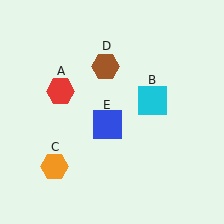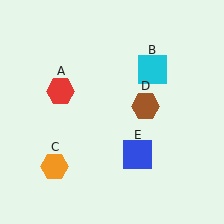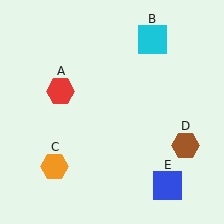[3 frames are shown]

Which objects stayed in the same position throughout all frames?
Red hexagon (object A) and orange hexagon (object C) remained stationary.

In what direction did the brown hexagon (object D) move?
The brown hexagon (object D) moved down and to the right.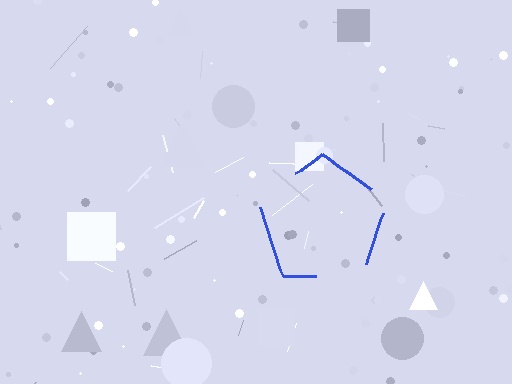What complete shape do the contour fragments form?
The contour fragments form a pentagon.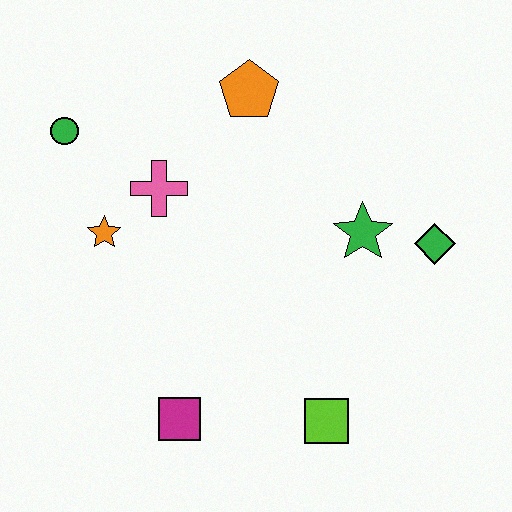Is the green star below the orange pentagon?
Yes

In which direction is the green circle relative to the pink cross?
The green circle is to the left of the pink cross.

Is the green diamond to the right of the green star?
Yes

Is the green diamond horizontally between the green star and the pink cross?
No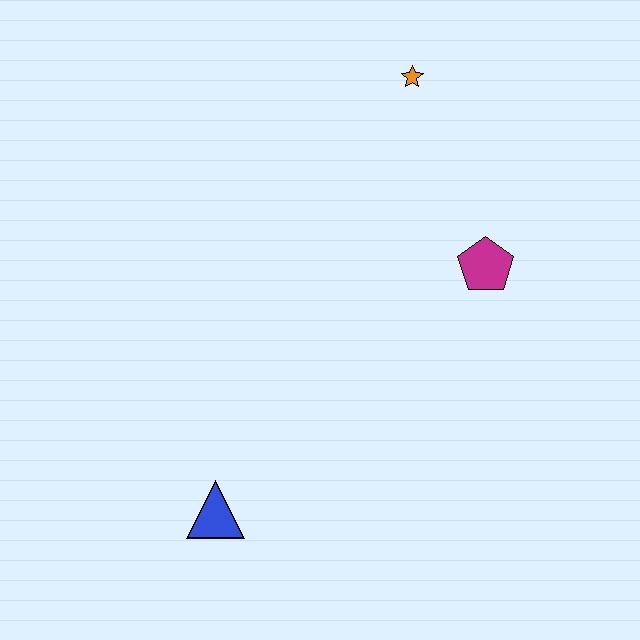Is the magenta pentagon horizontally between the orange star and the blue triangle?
No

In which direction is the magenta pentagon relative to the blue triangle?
The magenta pentagon is to the right of the blue triangle.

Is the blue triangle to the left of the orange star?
Yes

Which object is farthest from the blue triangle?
The orange star is farthest from the blue triangle.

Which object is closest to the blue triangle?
The magenta pentagon is closest to the blue triangle.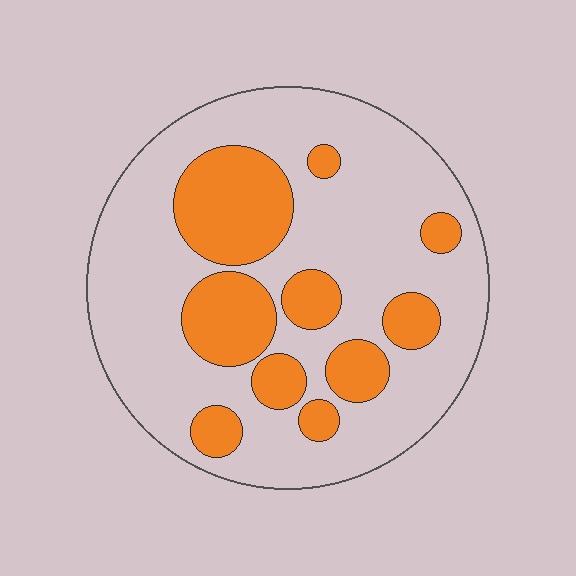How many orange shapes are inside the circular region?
10.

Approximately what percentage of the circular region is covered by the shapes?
Approximately 30%.